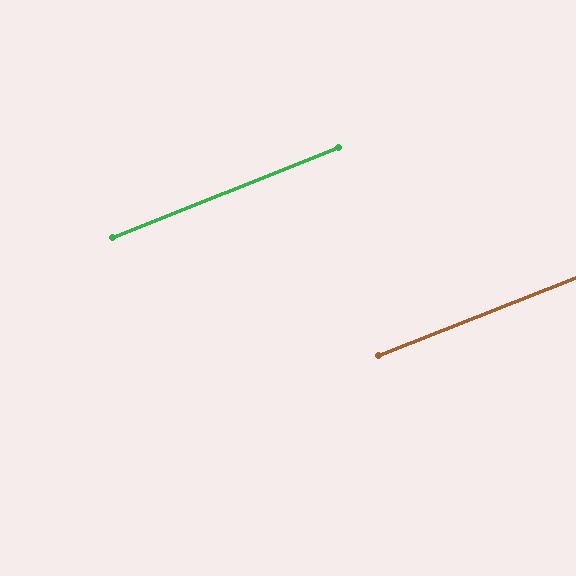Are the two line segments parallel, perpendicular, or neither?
Parallel — their directions differ by only 0.3°.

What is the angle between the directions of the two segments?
Approximately 0 degrees.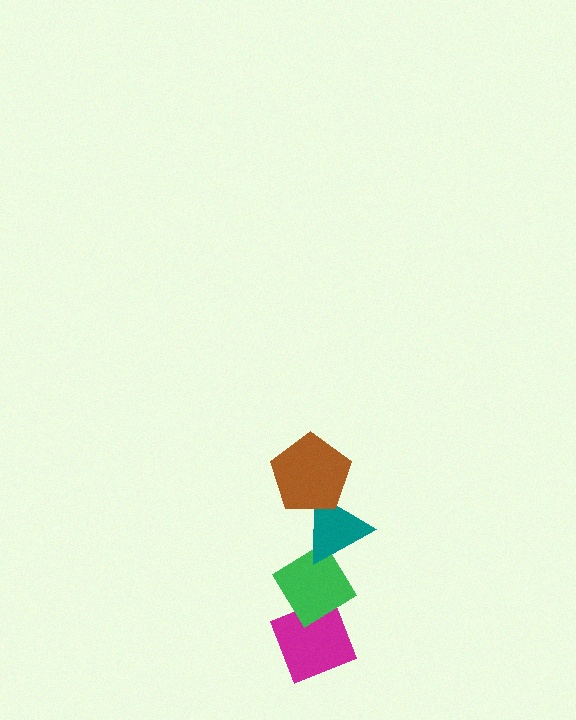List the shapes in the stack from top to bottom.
From top to bottom: the brown pentagon, the teal triangle, the green diamond, the magenta diamond.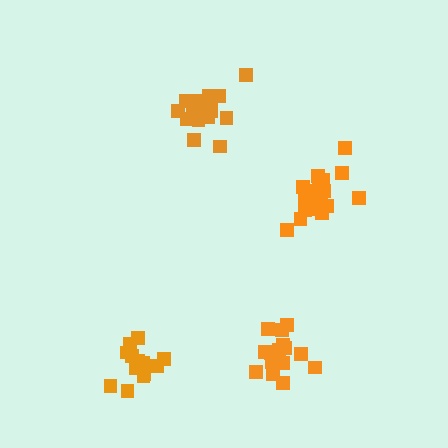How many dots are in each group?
Group 1: 17 dots, Group 2: 15 dots, Group 3: 20 dots, Group 4: 18 dots (70 total).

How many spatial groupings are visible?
There are 4 spatial groupings.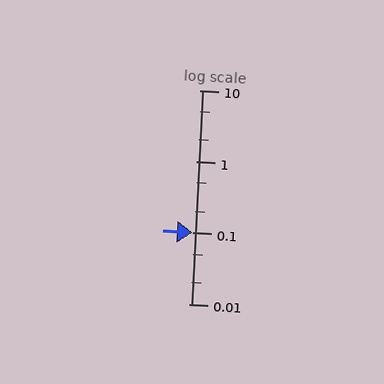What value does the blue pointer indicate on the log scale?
The pointer indicates approximately 0.1.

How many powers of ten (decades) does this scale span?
The scale spans 3 decades, from 0.01 to 10.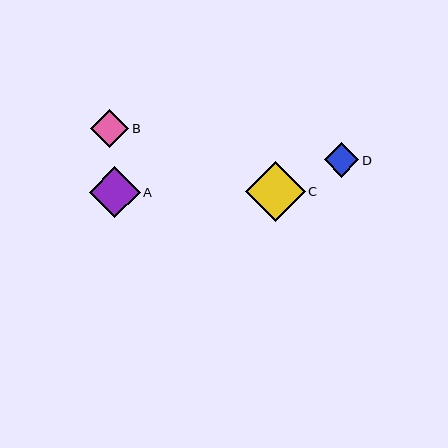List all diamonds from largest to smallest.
From largest to smallest: C, A, B, D.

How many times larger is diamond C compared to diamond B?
Diamond C is approximately 1.6 times the size of diamond B.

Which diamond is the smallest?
Diamond D is the smallest with a size of approximately 34 pixels.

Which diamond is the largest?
Diamond C is the largest with a size of approximately 59 pixels.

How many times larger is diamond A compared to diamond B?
Diamond A is approximately 1.3 times the size of diamond B.